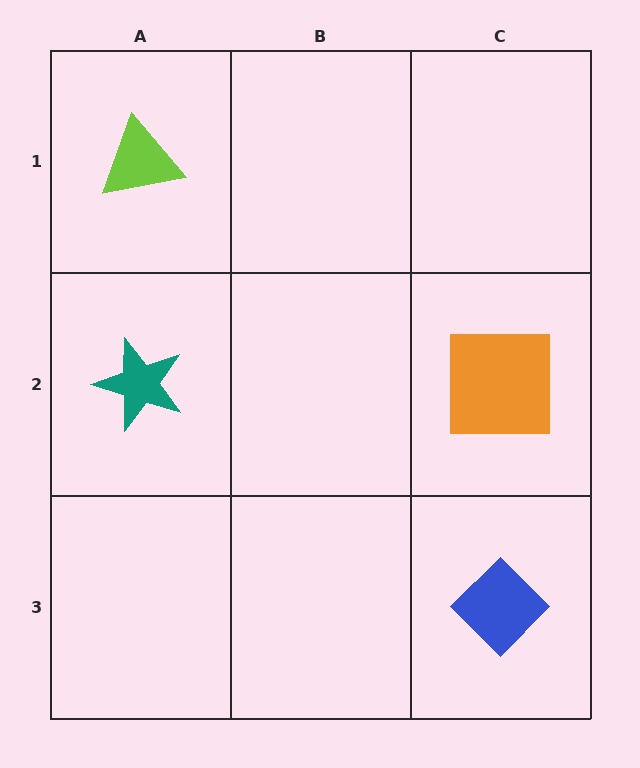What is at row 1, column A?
A lime triangle.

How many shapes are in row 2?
2 shapes.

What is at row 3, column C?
A blue diamond.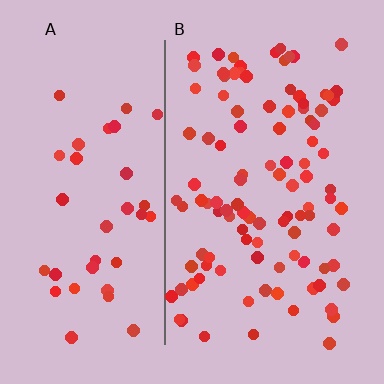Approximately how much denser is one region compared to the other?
Approximately 2.7× — region B over region A.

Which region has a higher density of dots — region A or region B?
B (the right).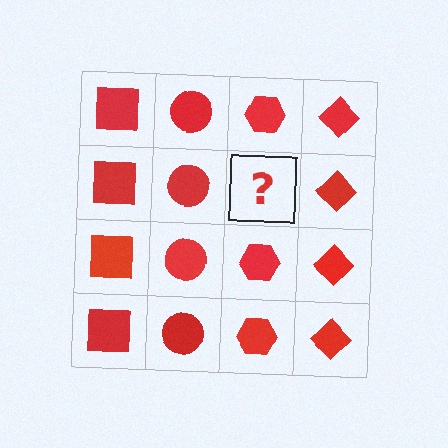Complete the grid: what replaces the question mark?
The question mark should be replaced with a red hexagon.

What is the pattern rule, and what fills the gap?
The rule is that each column has a consistent shape. The gap should be filled with a red hexagon.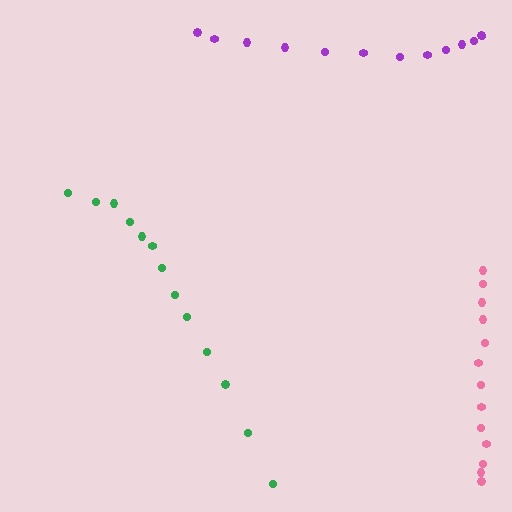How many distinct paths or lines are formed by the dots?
There are 3 distinct paths.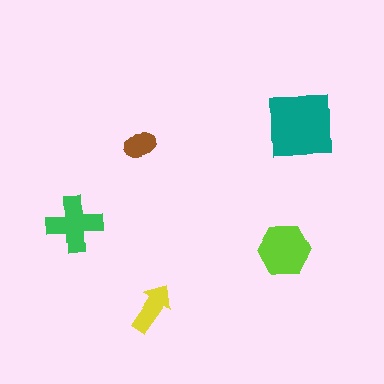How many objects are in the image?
There are 5 objects in the image.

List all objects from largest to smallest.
The teal square, the lime hexagon, the green cross, the yellow arrow, the brown ellipse.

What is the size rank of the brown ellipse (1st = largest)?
5th.